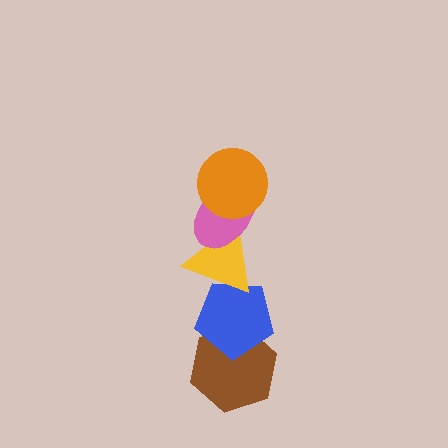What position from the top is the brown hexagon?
The brown hexagon is 5th from the top.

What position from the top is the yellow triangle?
The yellow triangle is 3rd from the top.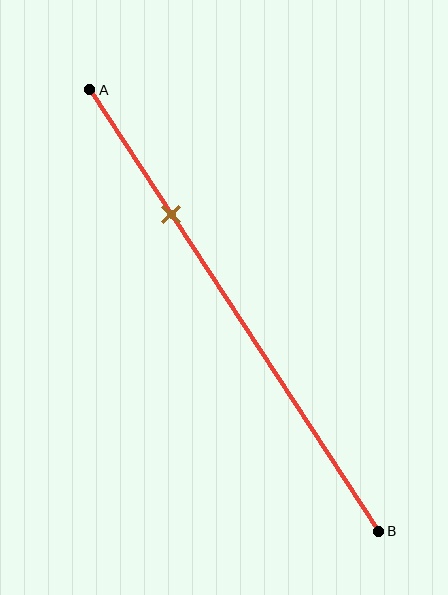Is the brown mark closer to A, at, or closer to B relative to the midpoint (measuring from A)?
The brown mark is closer to point A than the midpoint of segment AB.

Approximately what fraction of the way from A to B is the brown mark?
The brown mark is approximately 30% of the way from A to B.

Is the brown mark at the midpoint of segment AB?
No, the mark is at about 30% from A, not at the 50% midpoint.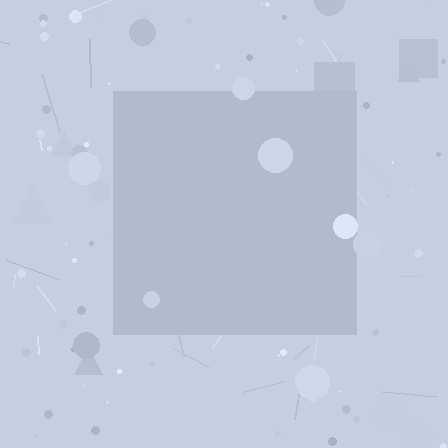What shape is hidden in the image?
A square is hidden in the image.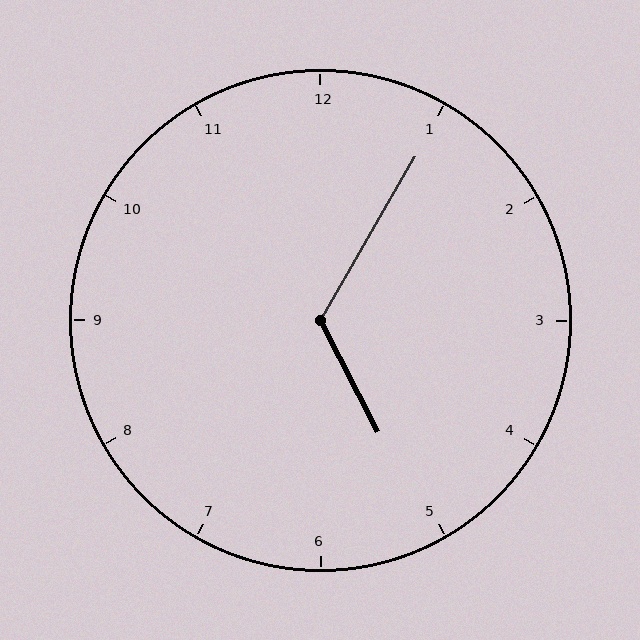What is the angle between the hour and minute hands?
Approximately 122 degrees.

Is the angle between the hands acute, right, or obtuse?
It is obtuse.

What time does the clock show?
5:05.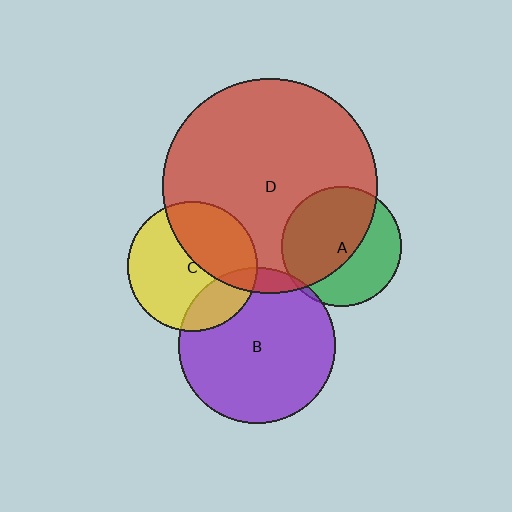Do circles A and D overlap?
Yes.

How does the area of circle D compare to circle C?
Approximately 2.7 times.